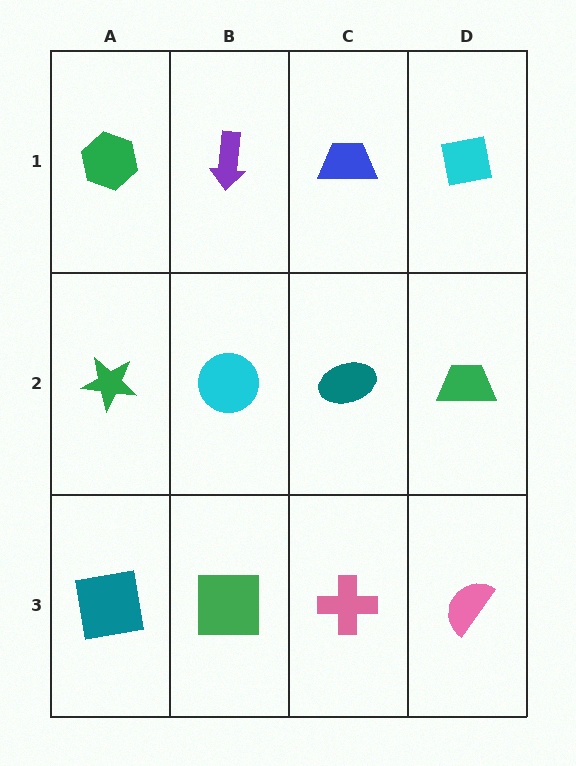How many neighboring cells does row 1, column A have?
2.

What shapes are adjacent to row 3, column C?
A teal ellipse (row 2, column C), a green square (row 3, column B), a pink semicircle (row 3, column D).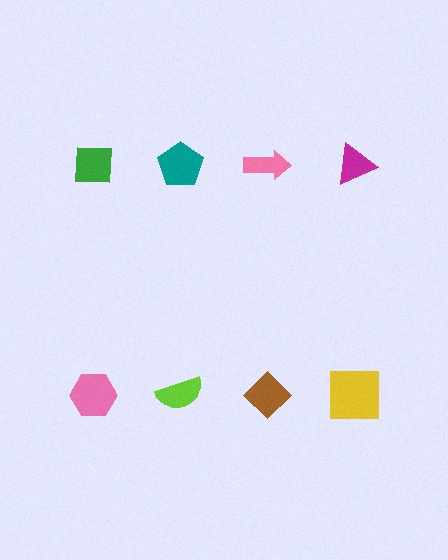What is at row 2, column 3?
A brown diamond.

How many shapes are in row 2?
4 shapes.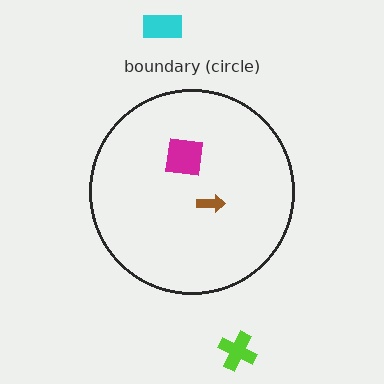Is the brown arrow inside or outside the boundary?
Inside.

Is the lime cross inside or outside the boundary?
Outside.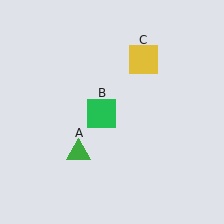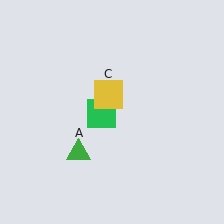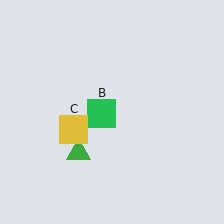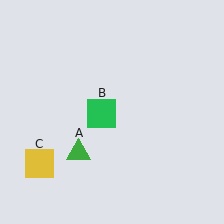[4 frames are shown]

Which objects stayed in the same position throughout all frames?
Green triangle (object A) and green square (object B) remained stationary.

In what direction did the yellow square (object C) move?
The yellow square (object C) moved down and to the left.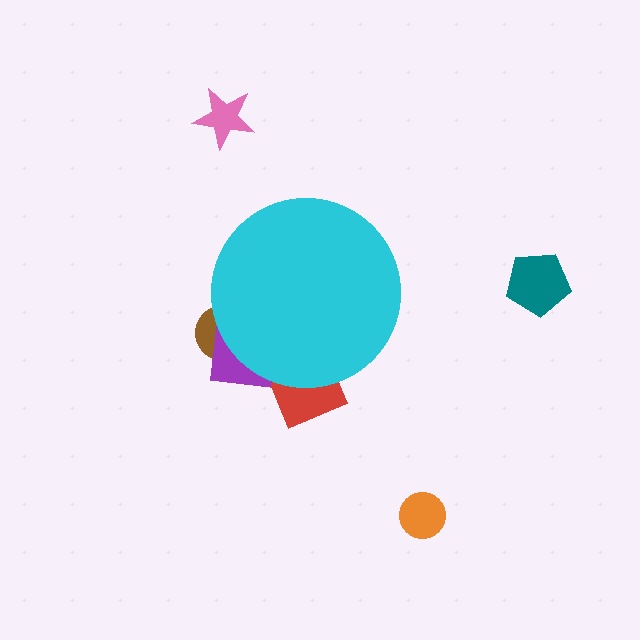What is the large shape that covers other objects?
A cyan circle.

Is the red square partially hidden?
Yes, the red square is partially hidden behind the cyan circle.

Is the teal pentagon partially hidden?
No, the teal pentagon is fully visible.